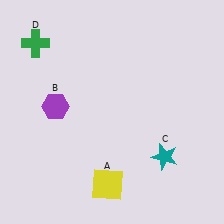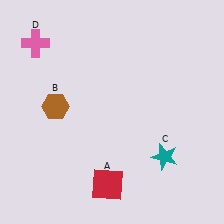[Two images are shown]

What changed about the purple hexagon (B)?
In Image 1, B is purple. In Image 2, it changed to brown.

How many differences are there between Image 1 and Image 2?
There are 3 differences between the two images.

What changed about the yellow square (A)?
In Image 1, A is yellow. In Image 2, it changed to red.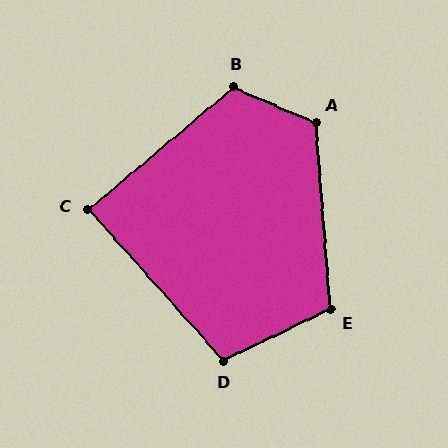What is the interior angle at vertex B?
Approximately 117 degrees (obtuse).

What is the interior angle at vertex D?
Approximately 106 degrees (obtuse).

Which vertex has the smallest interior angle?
C, at approximately 88 degrees.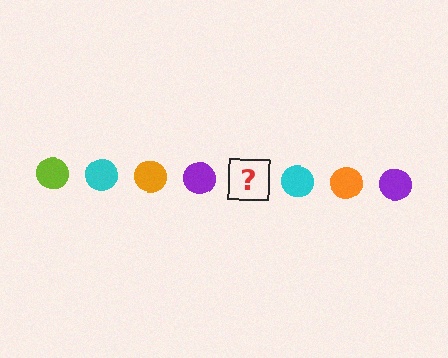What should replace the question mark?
The question mark should be replaced with a lime circle.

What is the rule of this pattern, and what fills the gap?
The rule is that the pattern cycles through lime, cyan, orange, purple circles. The gap should be filled with a lime circle.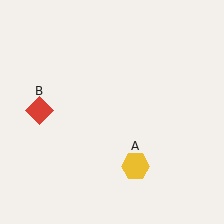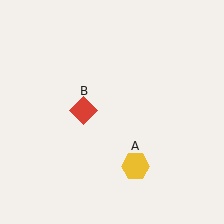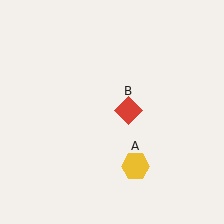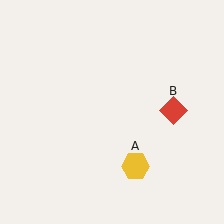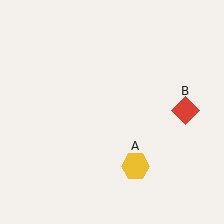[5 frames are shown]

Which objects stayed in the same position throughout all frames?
Yellow hexagon (object A) remained stationary.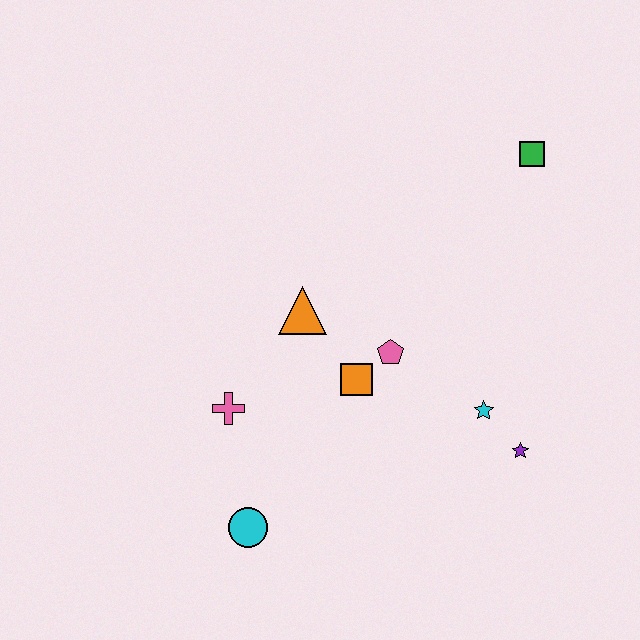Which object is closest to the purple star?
The cyan star is closest to the purple star.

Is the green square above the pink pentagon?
Yes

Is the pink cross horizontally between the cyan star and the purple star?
No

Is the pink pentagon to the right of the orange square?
Yes